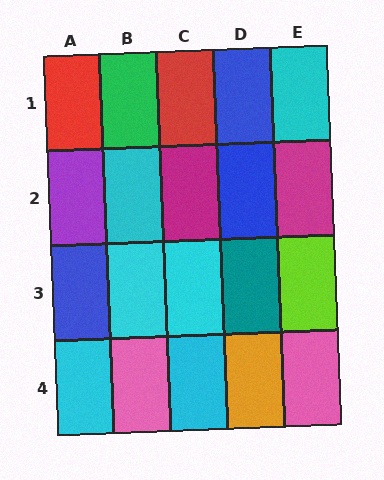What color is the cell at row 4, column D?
Orange.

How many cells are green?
1 cell is green.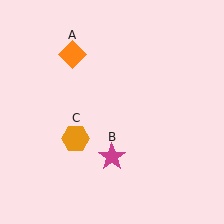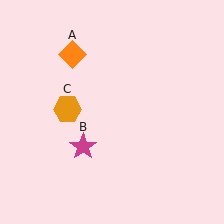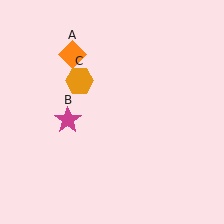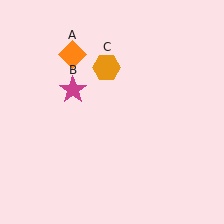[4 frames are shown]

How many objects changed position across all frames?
2 objects changed position: magenta star (object B), orange hexagon (object C).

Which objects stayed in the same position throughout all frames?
Orange diamond (object A) remained stationary.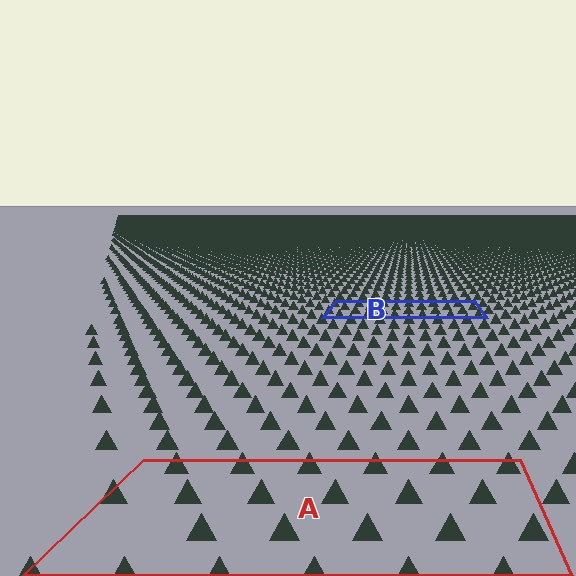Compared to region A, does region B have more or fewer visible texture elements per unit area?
Region B has more texture elements per unit area — they are packed more densely because it is farther away.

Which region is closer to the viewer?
Region A is closer. The texture elements there are larger and more spread out.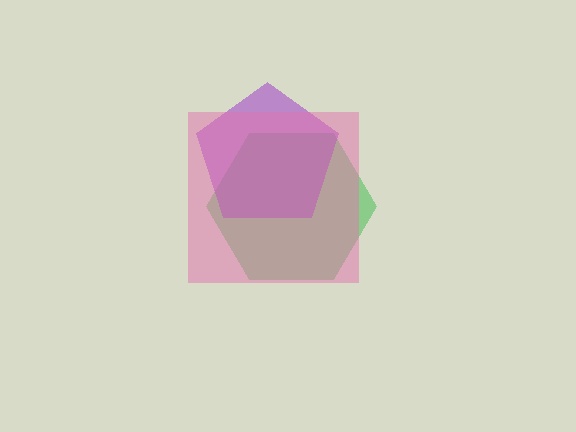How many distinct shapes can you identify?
There are 3 distinct shapes: a green hexagon, a purple pentagon, a pink square.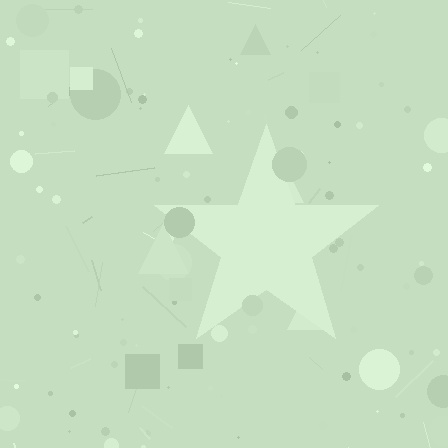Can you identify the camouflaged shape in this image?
The camouflaged shape is a star.